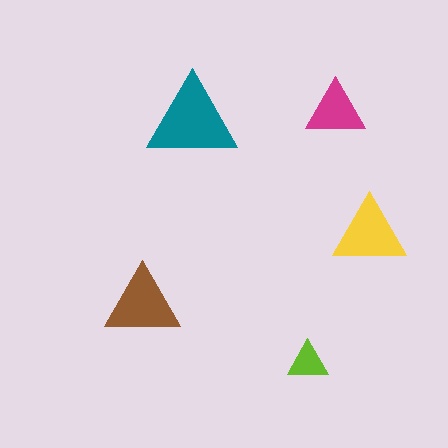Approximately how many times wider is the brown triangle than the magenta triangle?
About 1.5 times wider.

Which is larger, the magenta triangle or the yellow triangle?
The yellow one.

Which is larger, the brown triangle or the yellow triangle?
The brown one.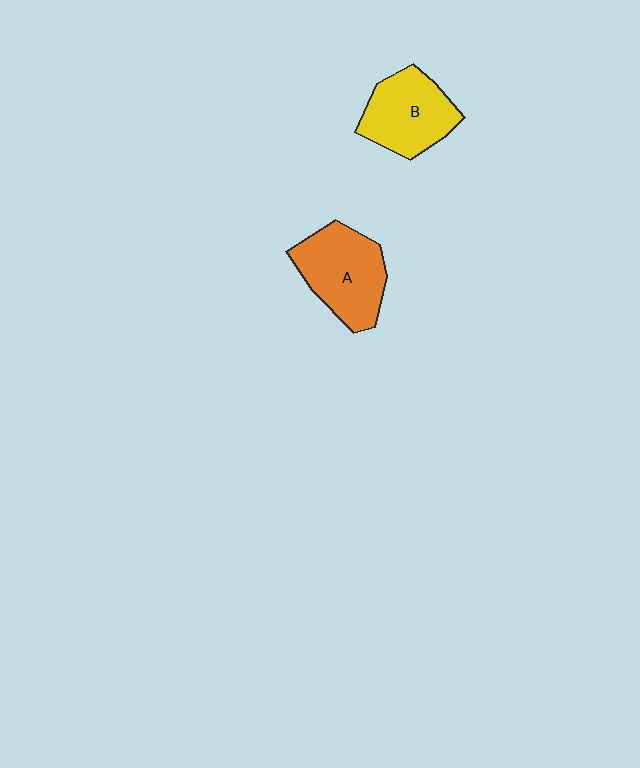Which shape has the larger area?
Shape A (orange).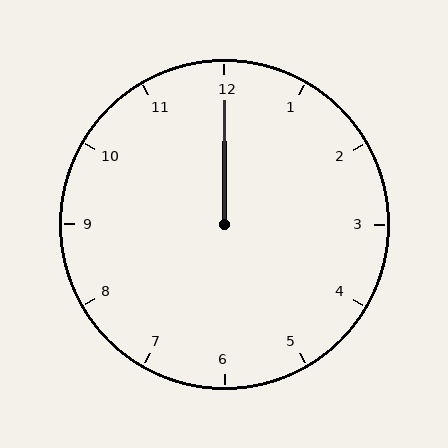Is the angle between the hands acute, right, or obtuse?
It is acute.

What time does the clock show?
12:00.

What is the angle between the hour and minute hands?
Approximately 0 degrees.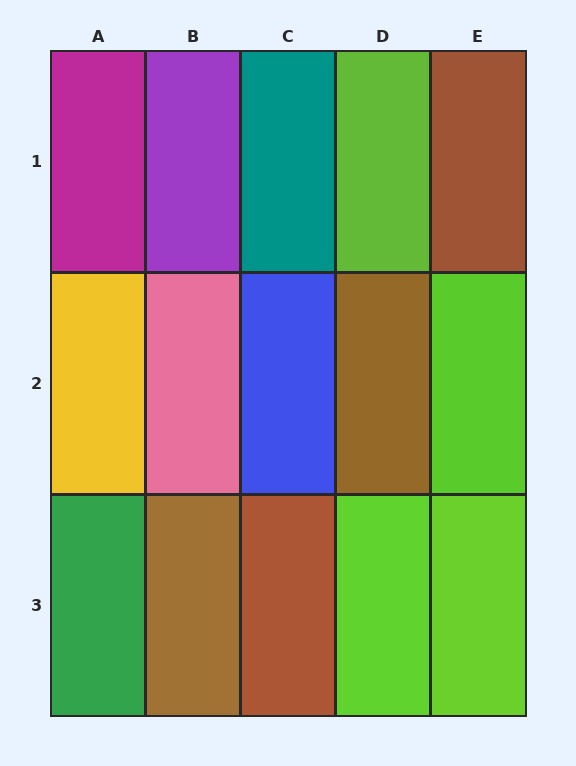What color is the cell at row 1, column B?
Purple.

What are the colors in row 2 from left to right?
Yellow, pink, blue, brown, lime.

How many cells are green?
1 cell is green.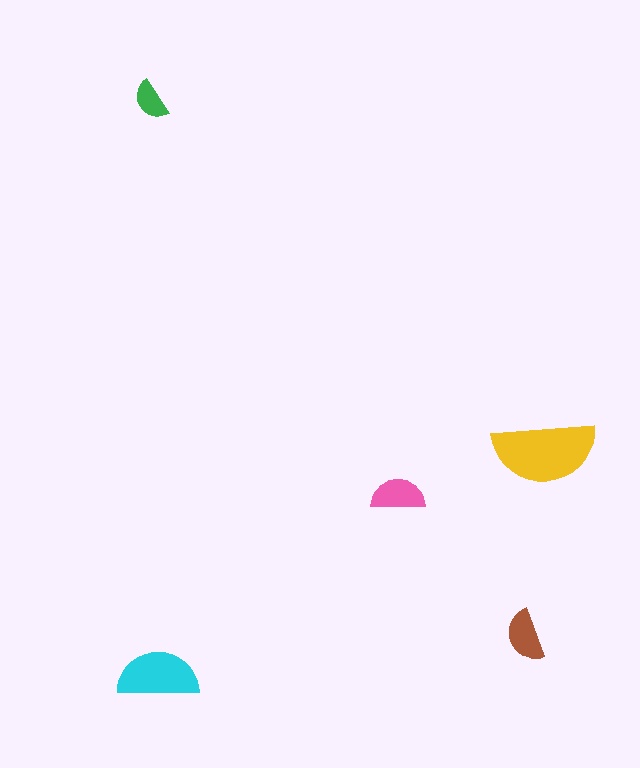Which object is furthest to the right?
The yellow semicircle is rightmost.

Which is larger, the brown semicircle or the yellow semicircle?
The yellow one.